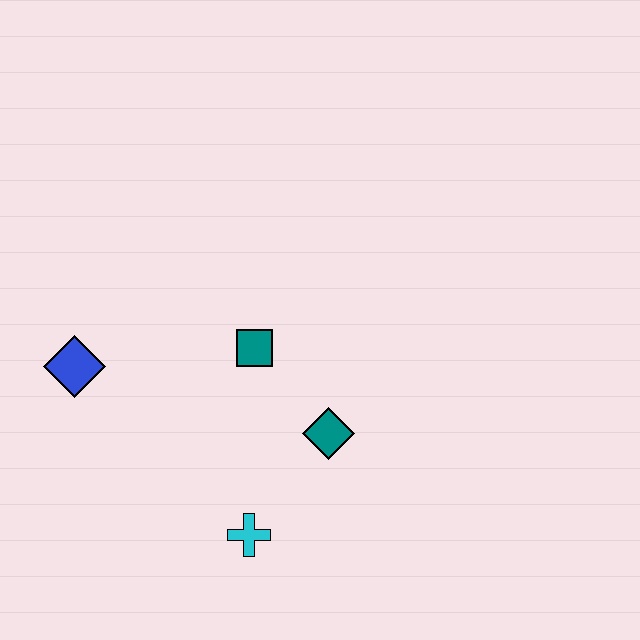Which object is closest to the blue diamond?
The teal square is closest to the blue diamond.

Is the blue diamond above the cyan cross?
Yes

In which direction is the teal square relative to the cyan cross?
The teal square is above the cyan cross.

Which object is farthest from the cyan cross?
The blue diamond is farthest from the cyan cross.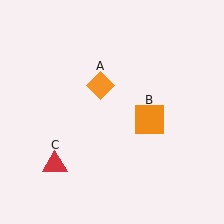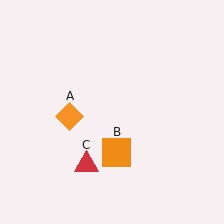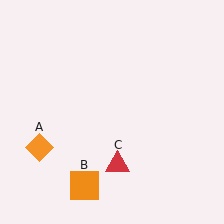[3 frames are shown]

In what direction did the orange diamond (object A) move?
The orange diamond (object A) moved down and to the left.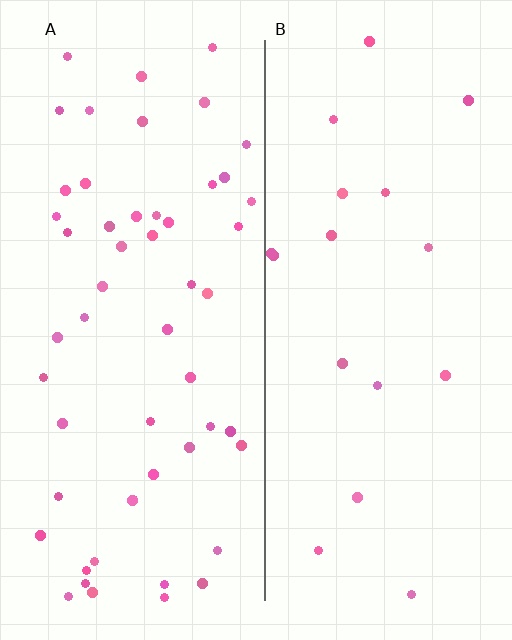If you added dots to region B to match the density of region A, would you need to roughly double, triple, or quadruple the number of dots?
Approximately triple.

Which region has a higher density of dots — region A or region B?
A (the left).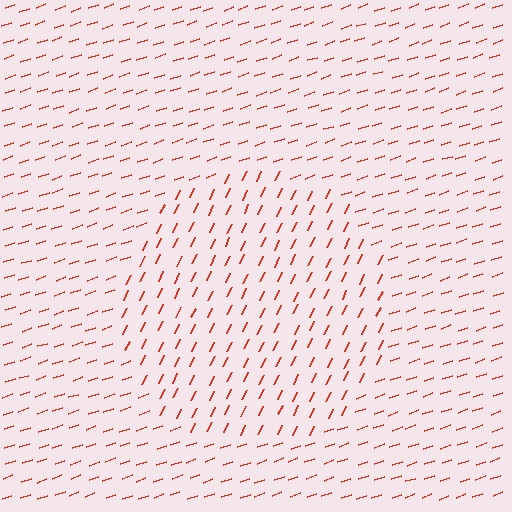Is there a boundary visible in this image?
Yes, there is a texture boundary formed by a change in line orientation.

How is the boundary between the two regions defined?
The boundary is defined purely by a change in line orientation (approximately 45 degrees difference). All lines are the same color and thickness.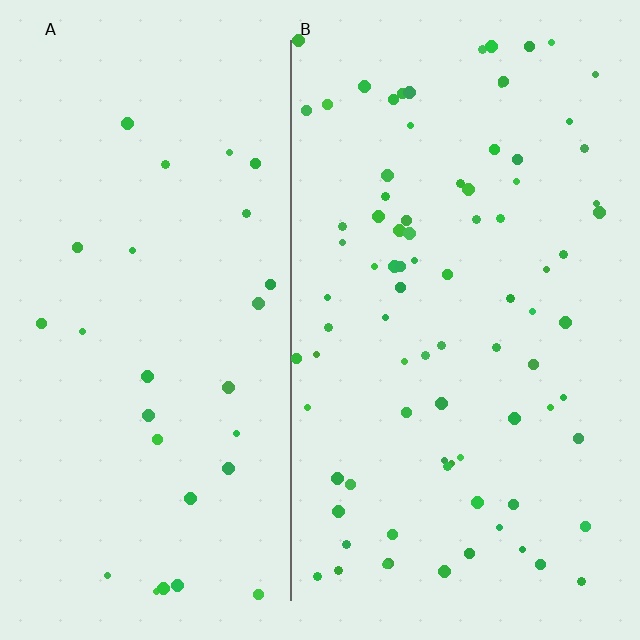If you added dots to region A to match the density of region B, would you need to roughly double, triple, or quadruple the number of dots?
Approximately triple.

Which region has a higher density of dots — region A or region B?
B (the right).